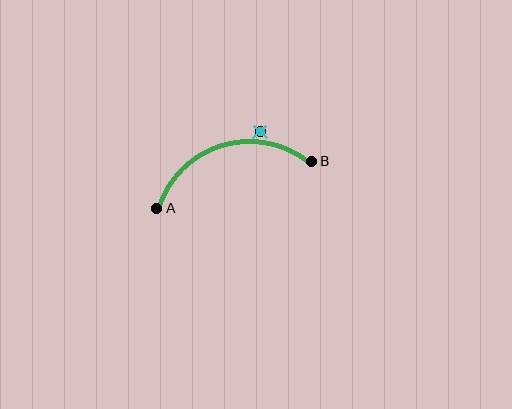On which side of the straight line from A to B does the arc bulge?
The arc bulges above the straight line connecting A and B.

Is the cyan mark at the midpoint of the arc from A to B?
No — the cyan mark does not lie on the arc at all. It sits slightly outside the curve.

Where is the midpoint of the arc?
The arc midpoint is the point on the curve farthest from the straight line joining A and B. It sits above that line.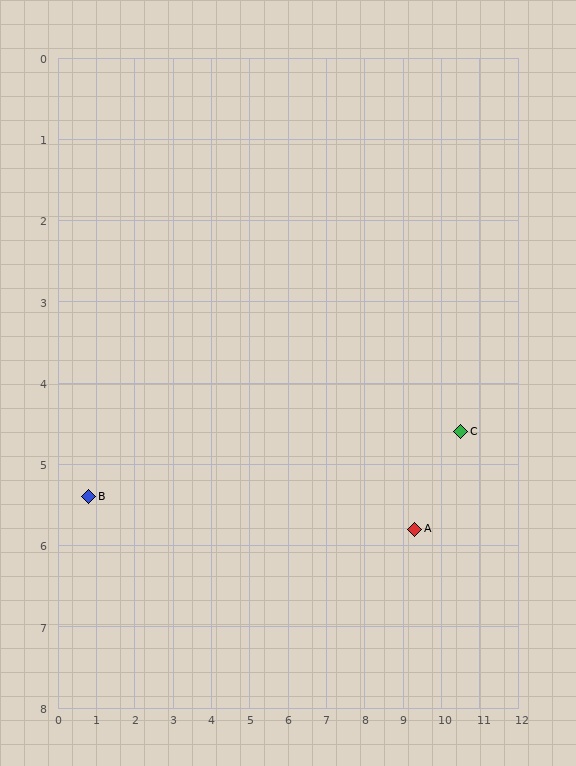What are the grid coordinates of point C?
Point C is at approximately (10.5, 4.6).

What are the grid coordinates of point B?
Point B is at approximately (0.8, 5.4).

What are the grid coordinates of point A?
Point A is at approximately (9.3, 5.8).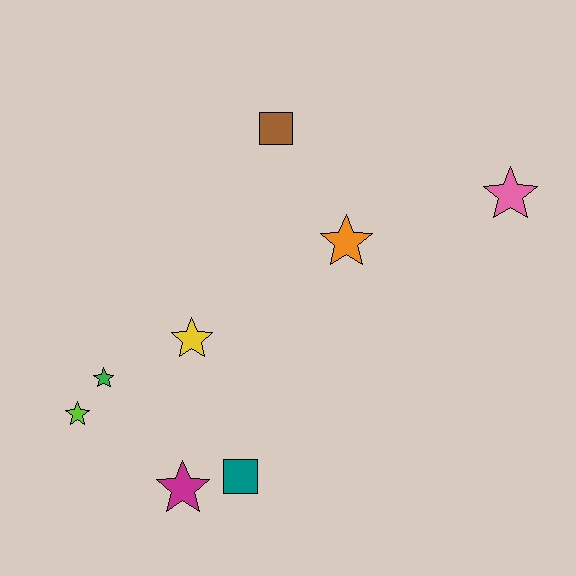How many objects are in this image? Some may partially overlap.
There are 8 objects.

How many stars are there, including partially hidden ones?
There are 6 stars.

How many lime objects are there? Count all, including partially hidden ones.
There is 1 lime object.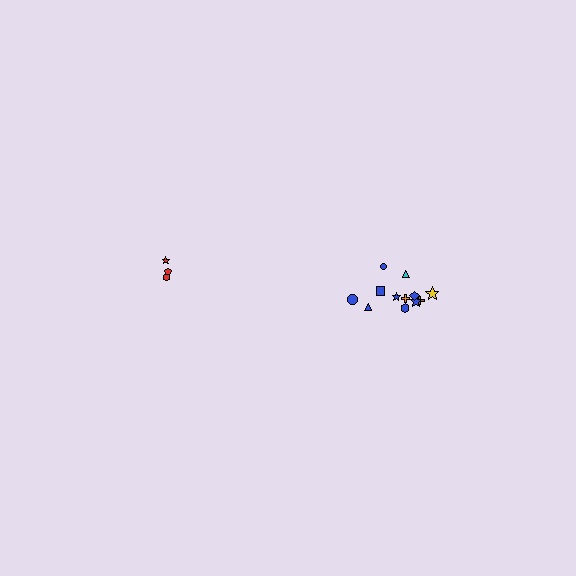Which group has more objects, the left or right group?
The right group.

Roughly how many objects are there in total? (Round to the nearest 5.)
Roughly 15 objects in total.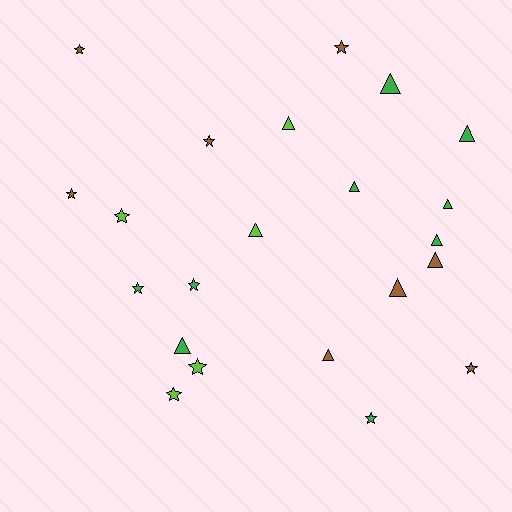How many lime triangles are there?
There are 2 lime triangles.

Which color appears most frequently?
Green, with 9 objects.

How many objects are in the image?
There are 22 objects.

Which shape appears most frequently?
Triangle, with 11 objects.